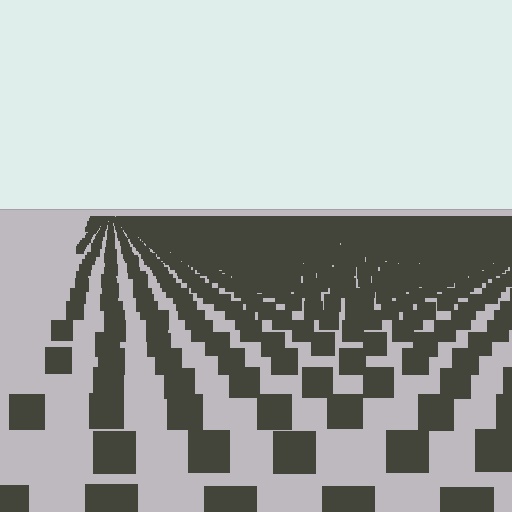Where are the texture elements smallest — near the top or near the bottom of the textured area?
Near the top.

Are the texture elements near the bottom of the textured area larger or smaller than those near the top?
Larger. Near the bottom, elements are closer to the viewer and appear at a bigger on-screen size.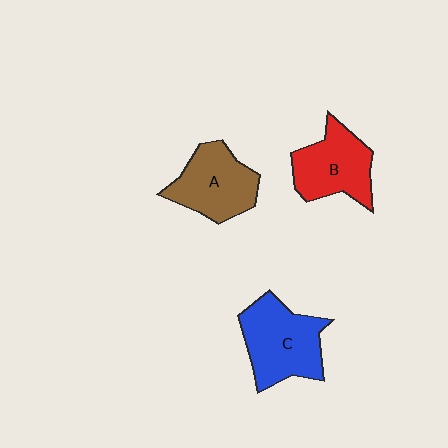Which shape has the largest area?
Shape C (blue).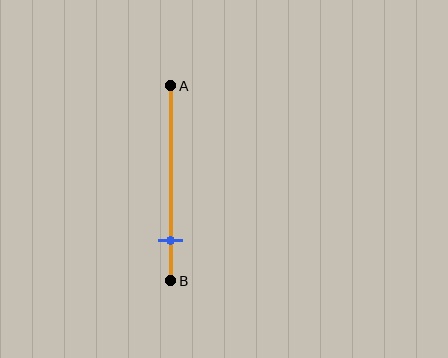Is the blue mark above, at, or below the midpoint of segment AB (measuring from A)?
The blue mark is below the midpoint of segment AB.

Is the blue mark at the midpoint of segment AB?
No, the mark is at about 80% from A, not at the 50% midpoint.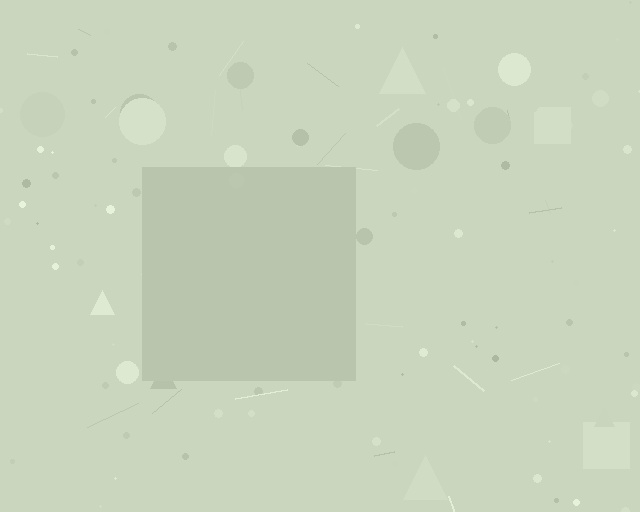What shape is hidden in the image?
A square is hidden in the image.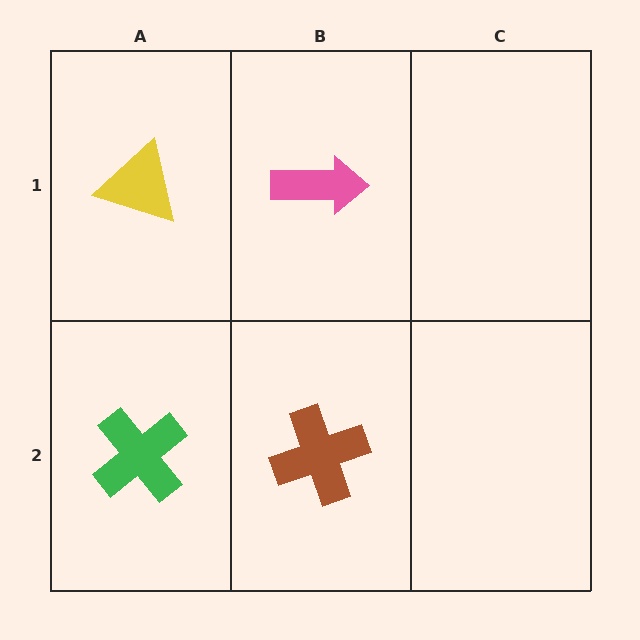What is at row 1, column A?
A yellow triangle.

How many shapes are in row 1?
2 shapes.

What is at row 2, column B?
A brown cross.